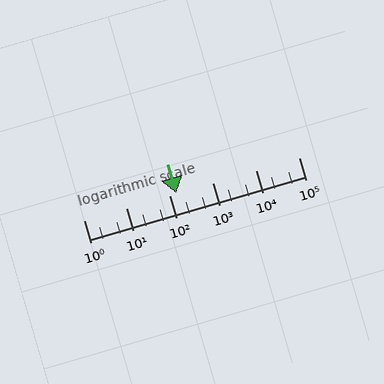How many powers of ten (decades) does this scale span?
The scale spans 5 decades, from 1 to 100000.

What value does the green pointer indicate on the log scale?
The pointer indicates approximately 140.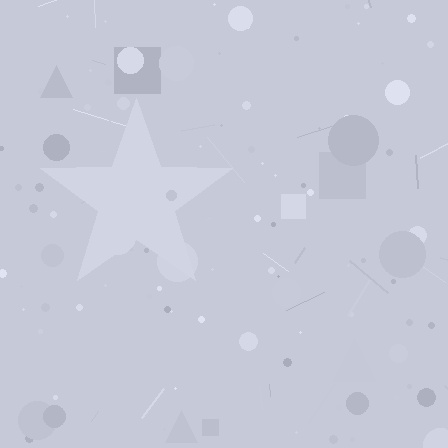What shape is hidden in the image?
A star is hidden in the image.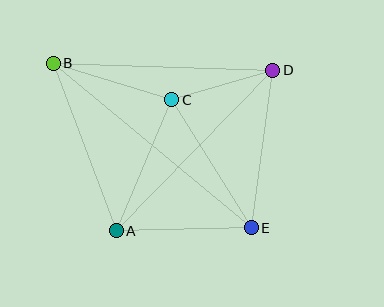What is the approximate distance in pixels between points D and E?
The distance between D and E is approximately 159 pixels.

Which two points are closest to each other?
Points C and D are closest to each other.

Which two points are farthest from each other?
Points B and E are farthest from each other.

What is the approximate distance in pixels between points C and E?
The distance between C and E is approximately 150 pixels.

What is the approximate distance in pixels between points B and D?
The distance between B and D is approximately 220 pixels.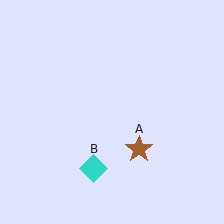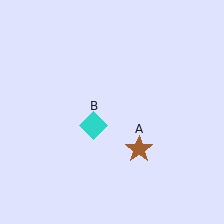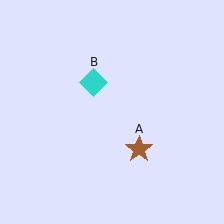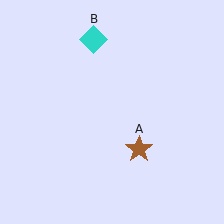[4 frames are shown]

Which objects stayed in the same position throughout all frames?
Brown star (object A) remained stationary.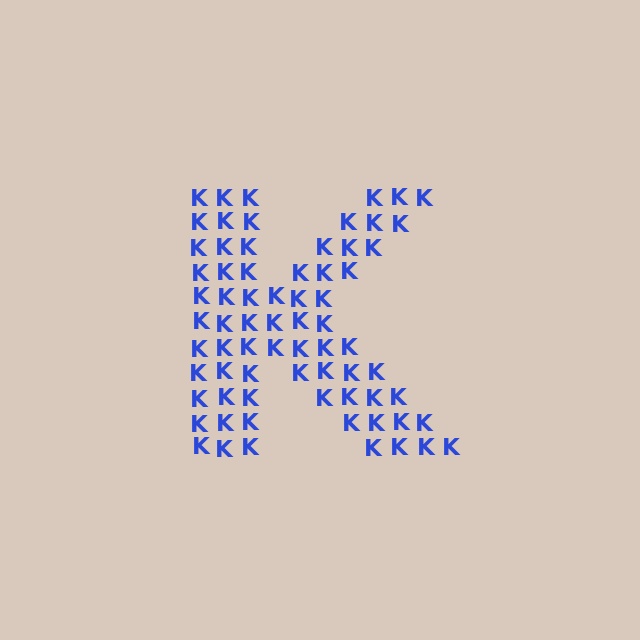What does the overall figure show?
The overall figure shows the letter K.